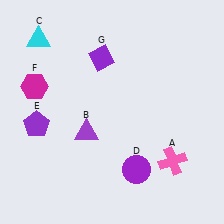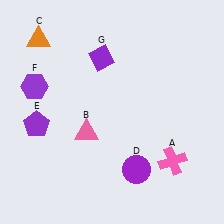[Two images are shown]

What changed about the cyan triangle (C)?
In Image 1, C is cyan. In Image 2, it changed to orange.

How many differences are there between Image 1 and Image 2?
There are 3 differences between the two images.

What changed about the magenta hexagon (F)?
In Image 1, F is magenta. In Image 2, it changed to purple.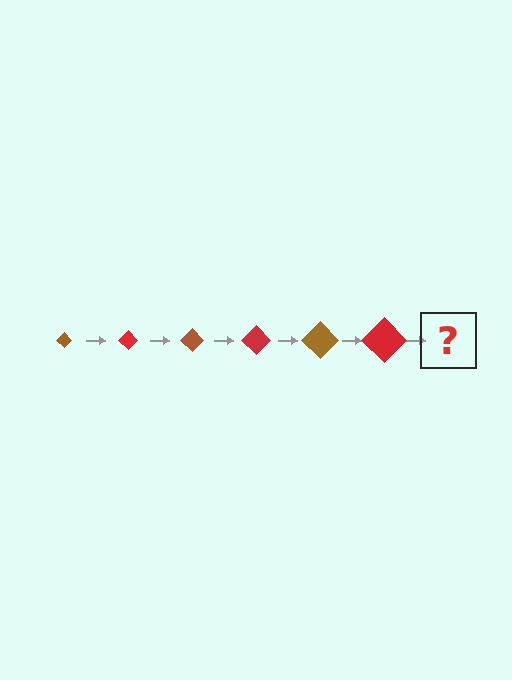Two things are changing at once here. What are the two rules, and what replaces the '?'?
The two rules are that the diamond grows larger each step and the color cycles through brown and red. The '?' should be a brown diamond, larger than the previous one.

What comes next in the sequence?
The next element should be a brown diamond, larger than the previous one.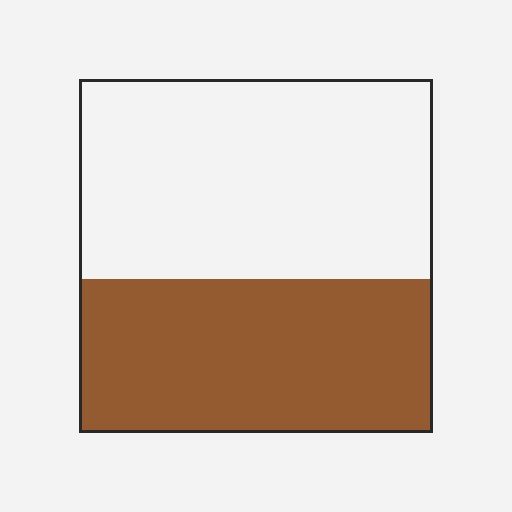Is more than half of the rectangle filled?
No.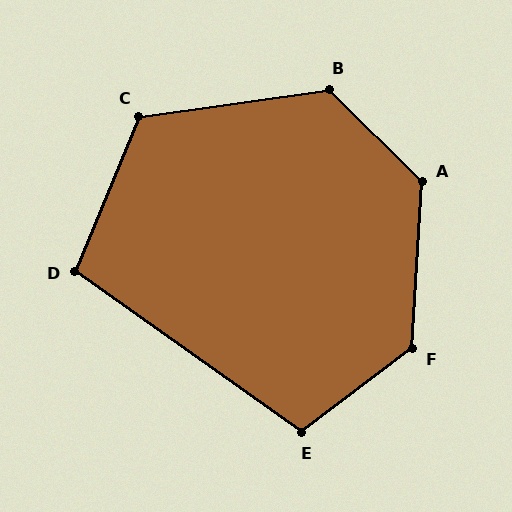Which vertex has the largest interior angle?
A, at approximately 132 degrees.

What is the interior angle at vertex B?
Approximately 127 degrees (obtuse).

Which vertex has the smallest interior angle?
D, at approximately 103 degrees.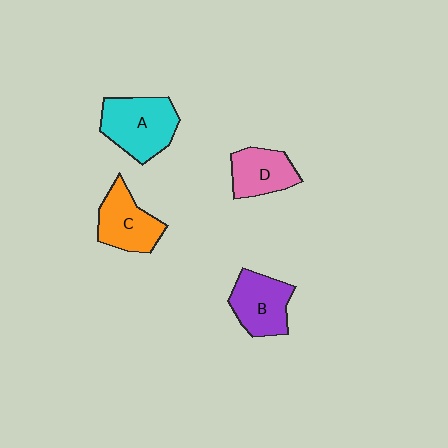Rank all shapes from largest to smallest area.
From largest to smallest: A (cyan), B (purple), C (orange), D (pink).